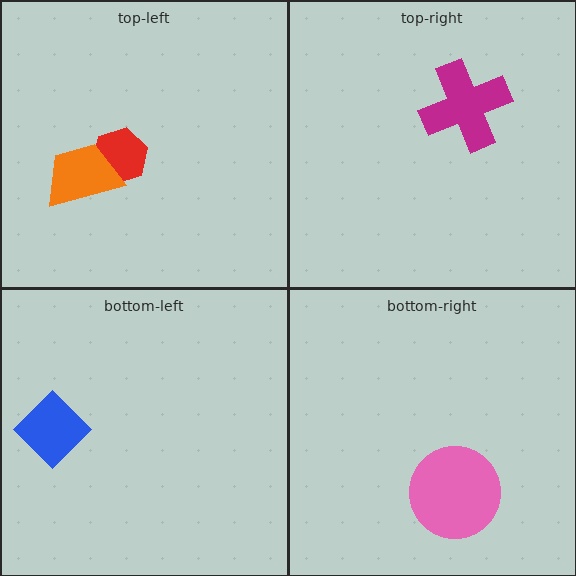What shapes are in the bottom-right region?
The pink circle.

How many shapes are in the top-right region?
1.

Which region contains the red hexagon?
The top-left region.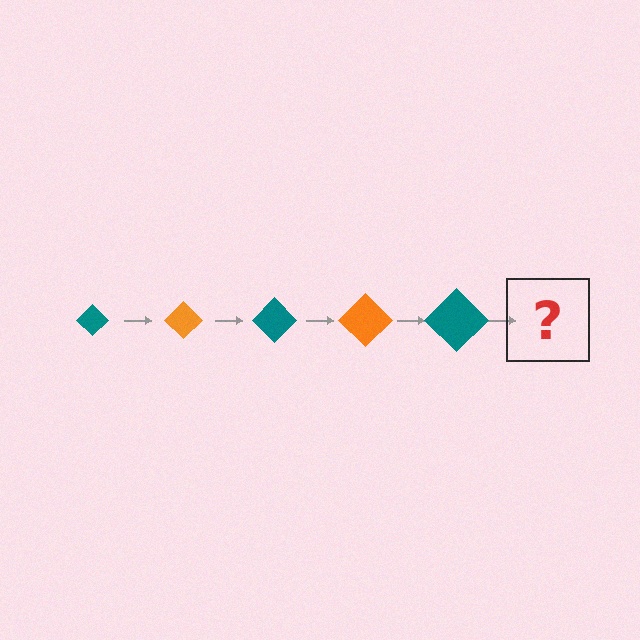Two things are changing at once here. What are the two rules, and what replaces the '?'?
The two rules are that the diamond grows larger each step and the color cycles through teal and orange. The '?' should be an orange diamond, larger than the previous one.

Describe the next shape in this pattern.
It should be an orange diamond, larger than the previous one.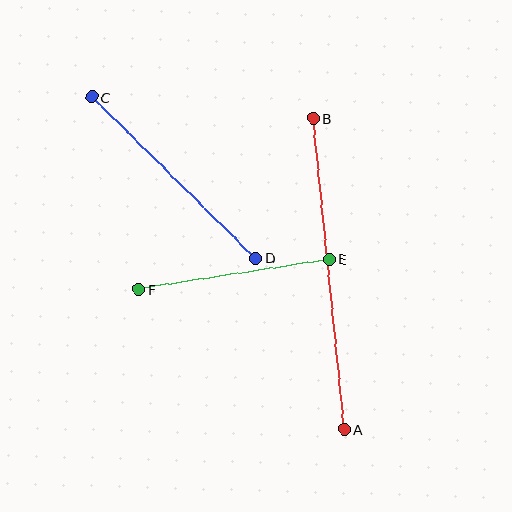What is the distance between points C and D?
The distance is approximately 230 pixels.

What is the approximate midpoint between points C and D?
The midpoint is at approximately (174, 177) pixels.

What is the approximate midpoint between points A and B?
The midpoint is at approximately (329, 274) pixels.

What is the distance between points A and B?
The distance is approximately 313 pixels.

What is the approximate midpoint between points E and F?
The midpoint is at approximately (234, 274) pixels.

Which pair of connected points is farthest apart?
Points A and B are farthest apart.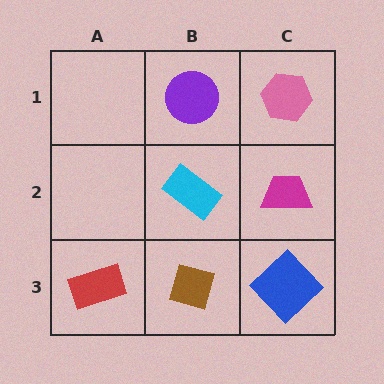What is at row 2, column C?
A magenta trapezoid.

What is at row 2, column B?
A cyan rectangle.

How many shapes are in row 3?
3 shapes.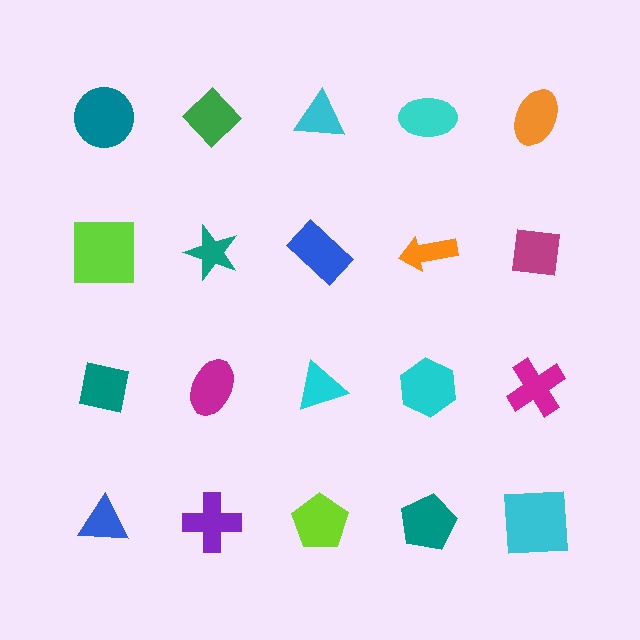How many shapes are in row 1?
5 shapes.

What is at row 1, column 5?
An orange ellipse.